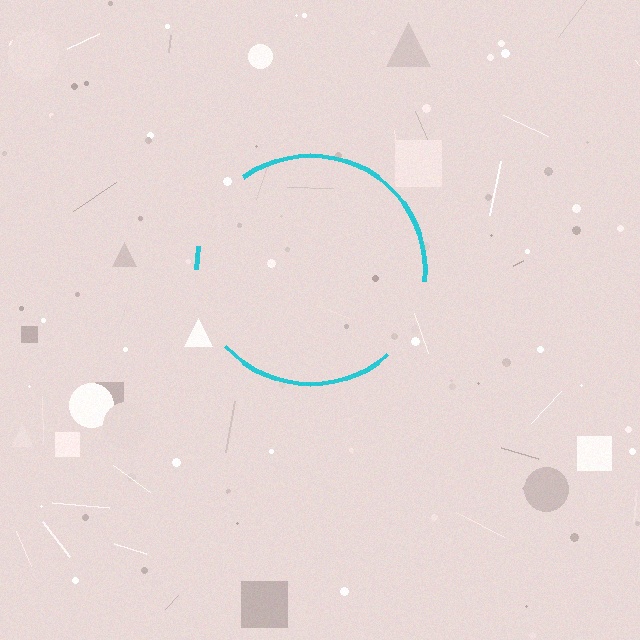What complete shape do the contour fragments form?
The contour fragments form a circle.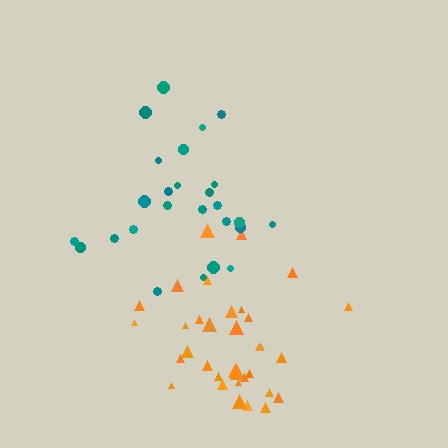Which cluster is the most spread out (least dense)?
Teal.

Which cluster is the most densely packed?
Orange.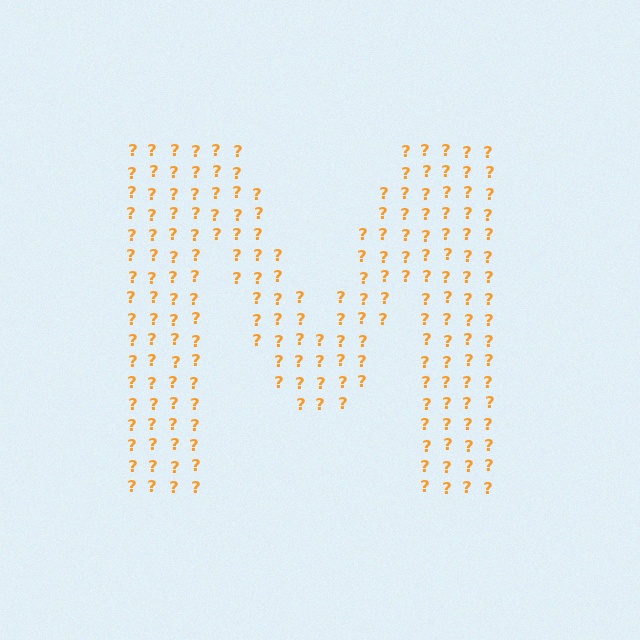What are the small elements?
The small elements are question marks.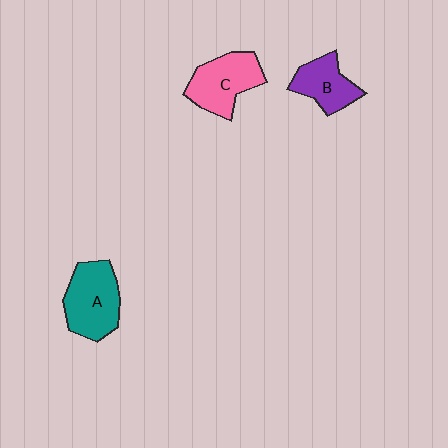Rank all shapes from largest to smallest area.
From largest to smallest: A (teal), C (pink), B (purple).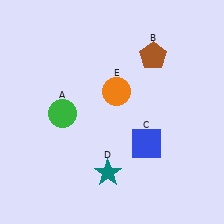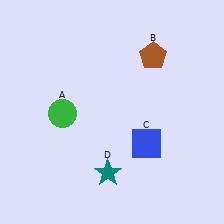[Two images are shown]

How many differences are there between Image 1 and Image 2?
There is 1 difference between the two images.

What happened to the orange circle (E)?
The orange circle (E) was removed in Image 2. It was in the top-right area of Image 1.